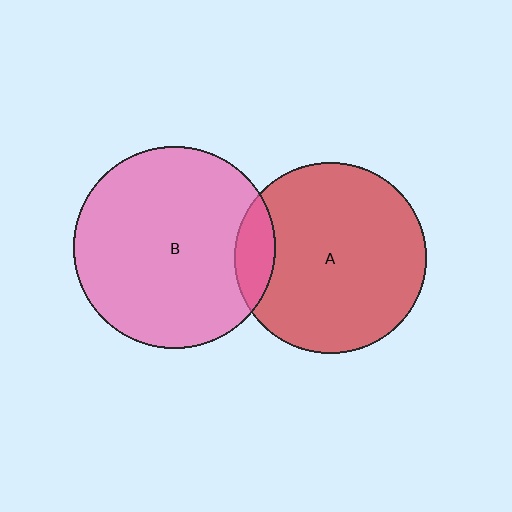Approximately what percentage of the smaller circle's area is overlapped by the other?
Approximately 10%.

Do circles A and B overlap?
Yes.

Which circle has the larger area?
Circle B (pink).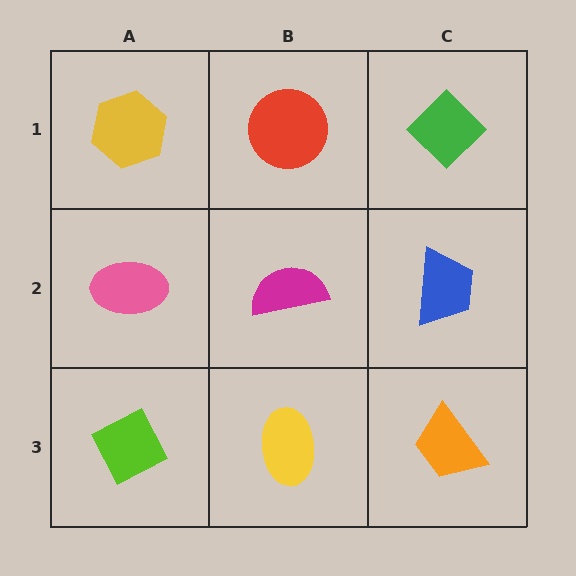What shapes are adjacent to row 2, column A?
A yellow hexagon (row 1, column A), a lime diamond (row 3, column A), a magenta semicircle (row 2, column B).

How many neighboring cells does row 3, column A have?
2.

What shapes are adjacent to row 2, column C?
A green diamond (row 1, column C), an orange trapezoid (row 3, column C), a magenta semicircle (row 2, column B).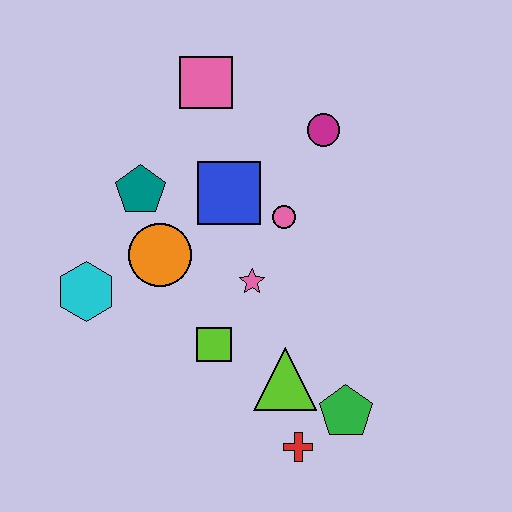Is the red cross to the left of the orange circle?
No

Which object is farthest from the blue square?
The red cross is farthest from the blue square.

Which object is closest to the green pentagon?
The red cross is closest to the green pentagon.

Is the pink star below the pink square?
Yes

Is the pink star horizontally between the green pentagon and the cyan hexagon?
Yes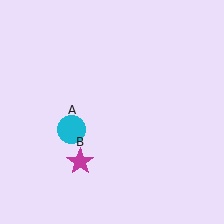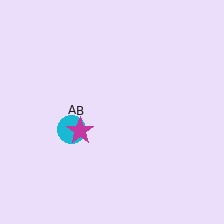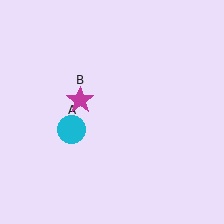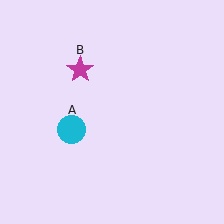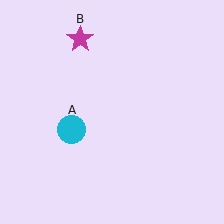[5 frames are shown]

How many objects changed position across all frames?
1 object changed position: magenta star (object B).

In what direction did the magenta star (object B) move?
The magenta star (object B) moved up.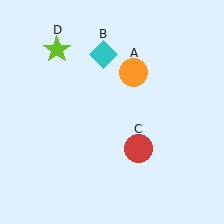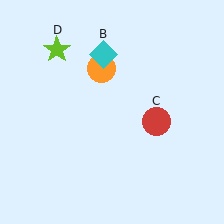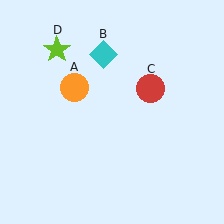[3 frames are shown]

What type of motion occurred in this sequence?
The orange circle (object A), red circle (object C) rotated counterclockwise around the center of the scene.